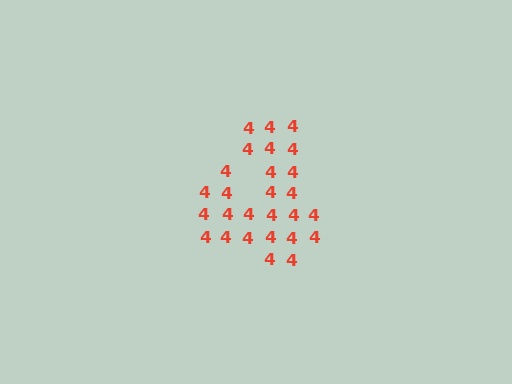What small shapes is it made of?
It is made of small digit 4's.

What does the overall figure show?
The overall figure shows the digit 4.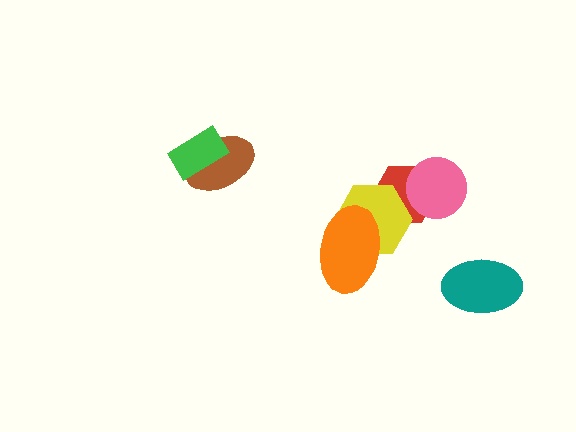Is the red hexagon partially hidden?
Yes, it is partially covered by another shape.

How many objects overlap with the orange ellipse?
1 object overlaps with the orange ellipse.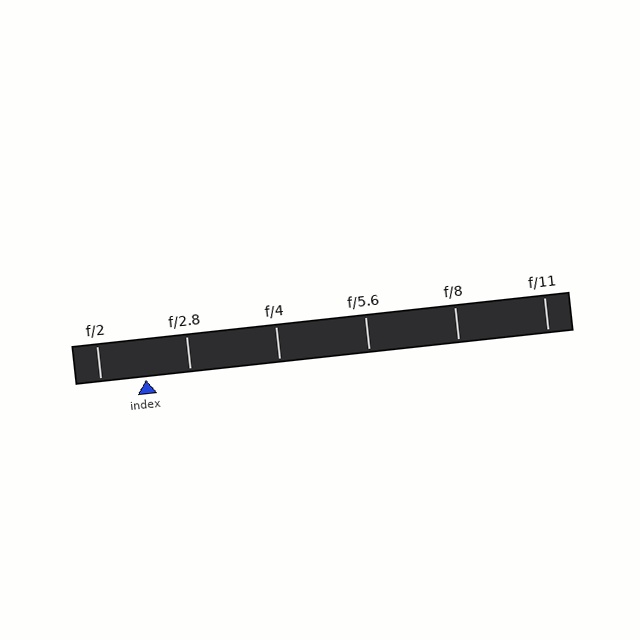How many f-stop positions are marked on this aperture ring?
There are 6 f-stop positions marked.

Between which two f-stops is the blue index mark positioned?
The index mark is between f/2 and f/2.8.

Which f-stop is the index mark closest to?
The index mark is closest to f/2.8.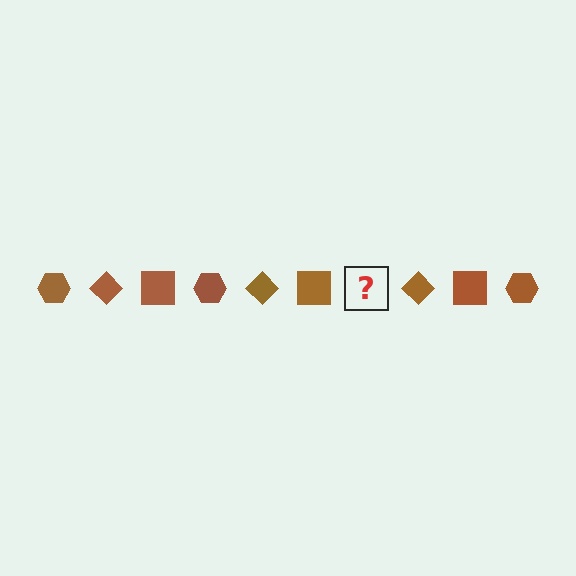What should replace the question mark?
The question mark should be replaced with a brown hexagon.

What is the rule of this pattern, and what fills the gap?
The rule is that the pattern cycles through hexagon, diamond, square shapes in brown. The gap should be filled with a brown hexagon.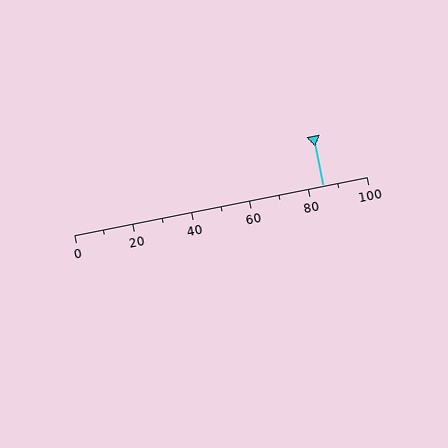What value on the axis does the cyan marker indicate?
The marker indicates approximately 85.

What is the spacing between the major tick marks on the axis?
The major ticks are spaced 20 apart.